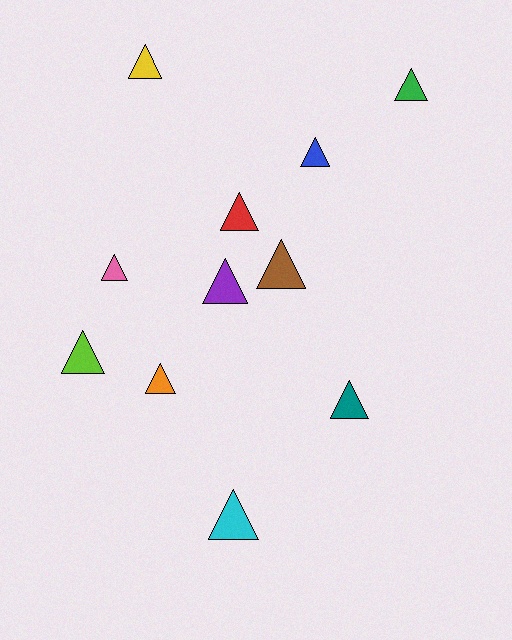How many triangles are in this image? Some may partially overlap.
There are 11 triangles.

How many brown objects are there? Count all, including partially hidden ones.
There is 1 brown object.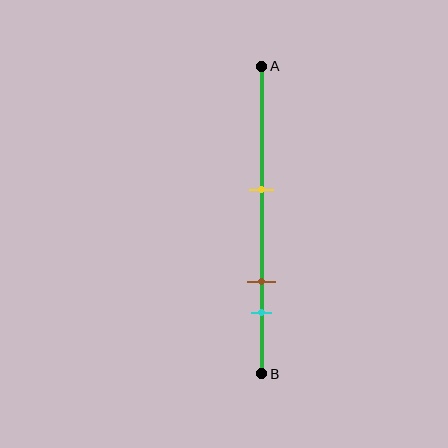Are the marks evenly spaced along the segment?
No, the marks are not evenly spaced.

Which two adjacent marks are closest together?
The brown and cyan marks are the closest adjacent pair.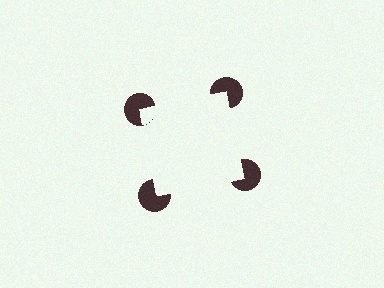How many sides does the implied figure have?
4 sides.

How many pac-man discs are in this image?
There are 4 — one at each vertex of the illusory square.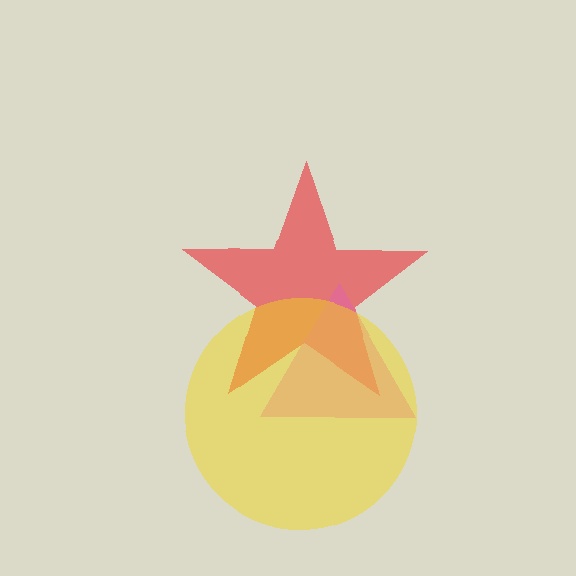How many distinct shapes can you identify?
There are 3 distinct shapes: a red star, a pink triangle, a yellow circle.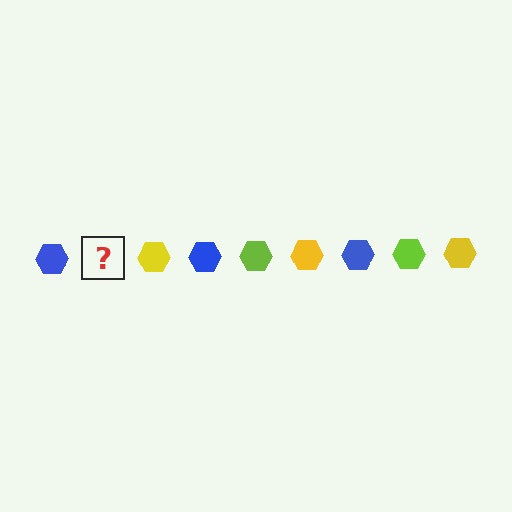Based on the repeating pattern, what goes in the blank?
The blank should be a lime hexagon.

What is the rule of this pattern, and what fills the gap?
The rule is that the pattern cycles through blue, lime, yellow hexagons. The gap should be filled with a lime hexagon.